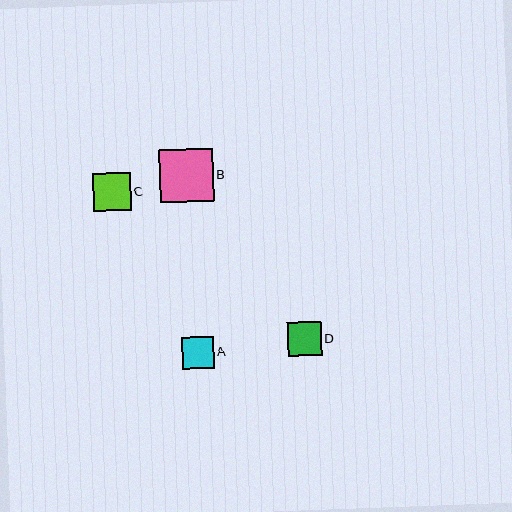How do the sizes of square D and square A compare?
Square D and square A are approximately the same size.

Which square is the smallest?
Square A is the smallest with a size of approximately 32 pixels.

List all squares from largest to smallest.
From largest to smallest: B, C, D, A.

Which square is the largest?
Square B is the largest with a size of approximately 54 pixels.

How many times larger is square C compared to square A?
Square C is approximately 1.2 times the size of square A.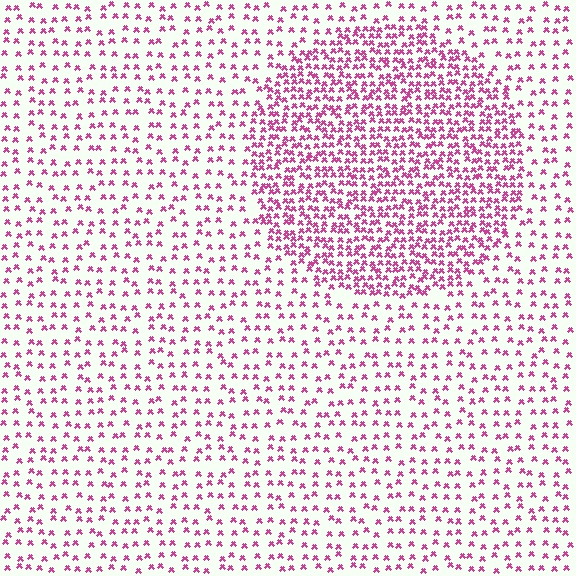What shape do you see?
I see a circle.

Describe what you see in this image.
The image contains small magenta elements arranged at two different densities. A circle-shaped region is visible where the elements are more densely packed than the surrounding area.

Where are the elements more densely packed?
The elements are more densely packed inside the circle boundary.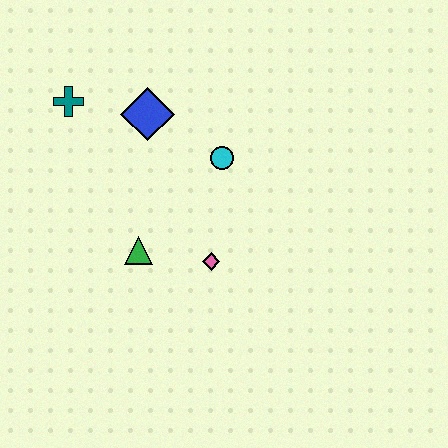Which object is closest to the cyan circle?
The blue diamond is closest to the cyan circle.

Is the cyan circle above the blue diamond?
No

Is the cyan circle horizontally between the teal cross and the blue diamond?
No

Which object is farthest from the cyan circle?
The teal cross is farthest from the cyan circle.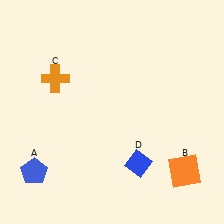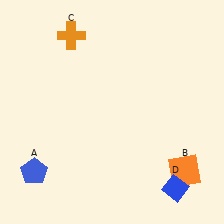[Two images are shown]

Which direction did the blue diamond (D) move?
The blue diamond (D) moved right.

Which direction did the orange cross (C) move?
The orange cross (C) moved up.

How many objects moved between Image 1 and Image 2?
2 objects moved between the two images.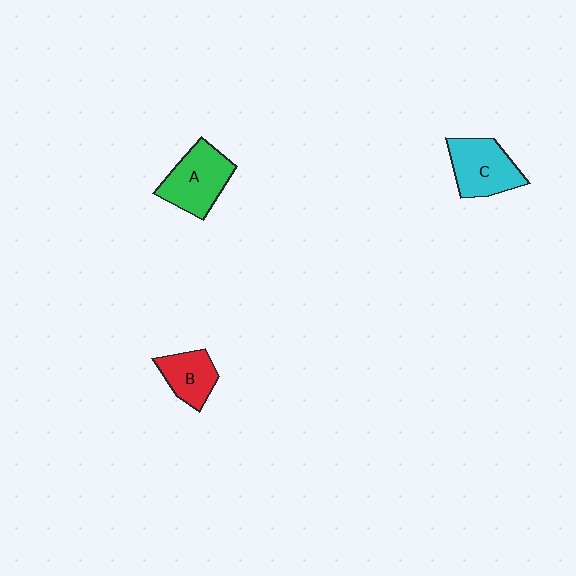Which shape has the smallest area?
Shape B (red).